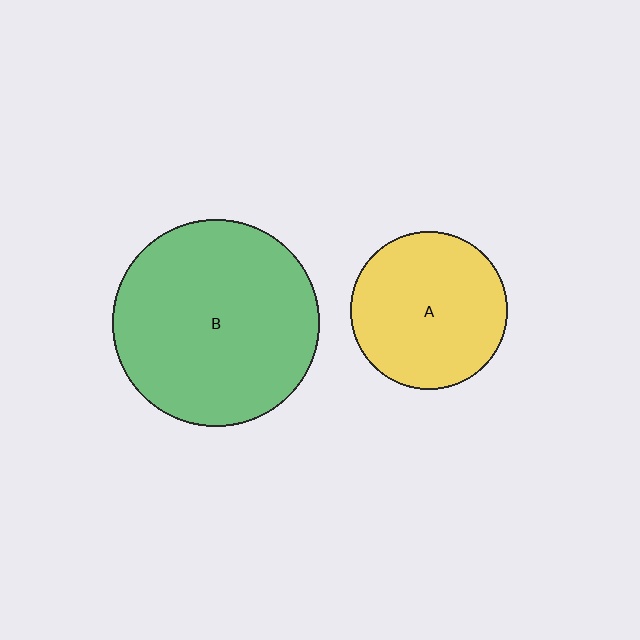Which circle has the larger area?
Circle B (green).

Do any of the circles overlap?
No, none of the circles overlap.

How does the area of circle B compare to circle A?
Approximately 1.7 times.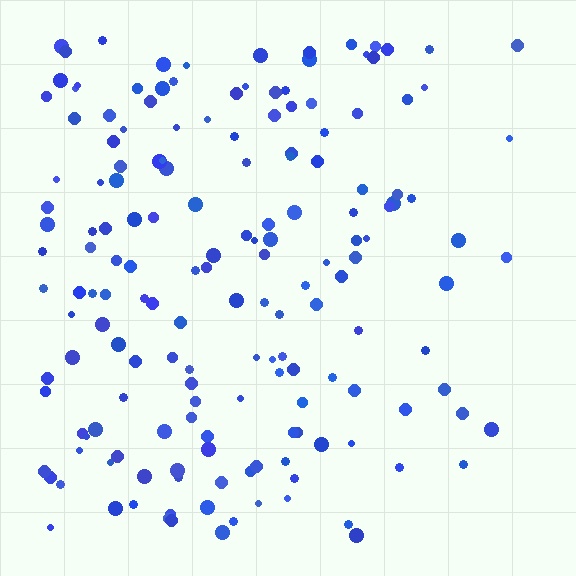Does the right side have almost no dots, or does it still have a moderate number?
Still a moderate number, just noticeably fewer than the left.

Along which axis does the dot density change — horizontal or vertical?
Horizontal.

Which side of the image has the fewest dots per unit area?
The right.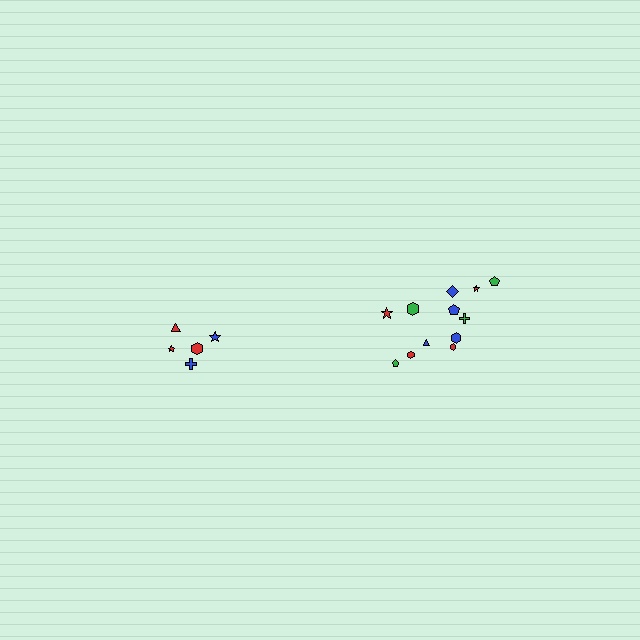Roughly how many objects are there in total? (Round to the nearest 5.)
Roughly 15 objects in total.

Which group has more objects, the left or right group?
The right group.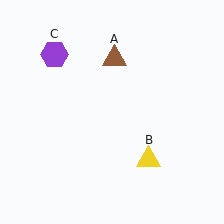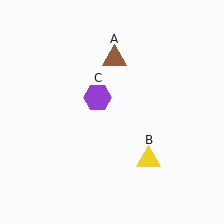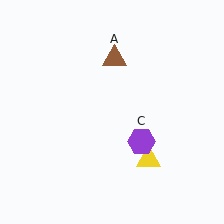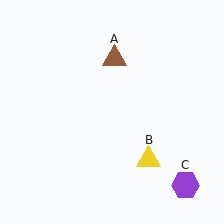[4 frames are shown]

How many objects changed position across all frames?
1 object changed position: purple hexagon (object C).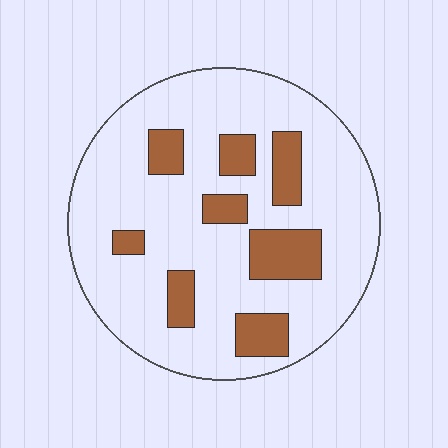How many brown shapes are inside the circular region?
8.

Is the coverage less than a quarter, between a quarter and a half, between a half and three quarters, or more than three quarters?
Less than a quarter.